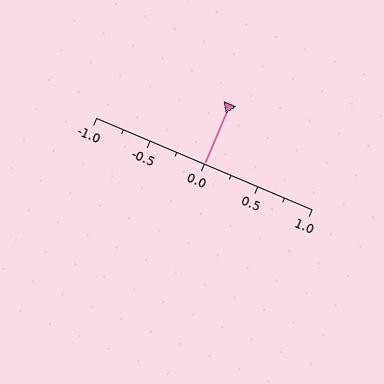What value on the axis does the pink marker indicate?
The marker indicates approximately 0.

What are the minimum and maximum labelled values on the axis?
The axis runs from -1.0 to 1.0.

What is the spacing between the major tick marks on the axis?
The major ticks are spaced 0.5 apart.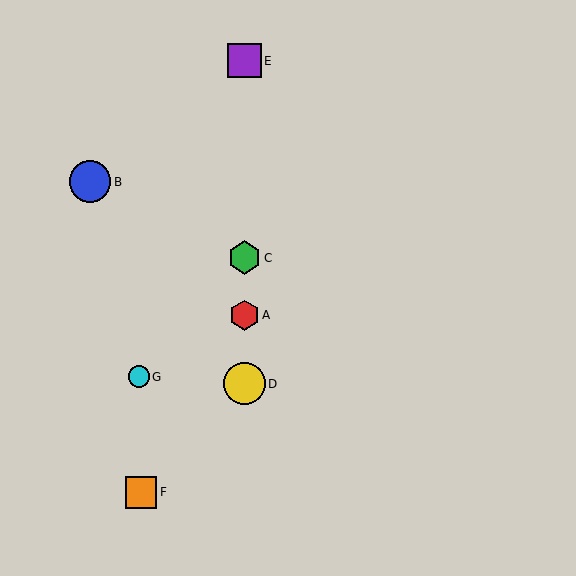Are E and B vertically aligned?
No, E is at x≈245 and B is at x≈90.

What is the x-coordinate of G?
Object G is at x≈139.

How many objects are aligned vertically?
4 objects (A, C, D, E) are aligned vertically.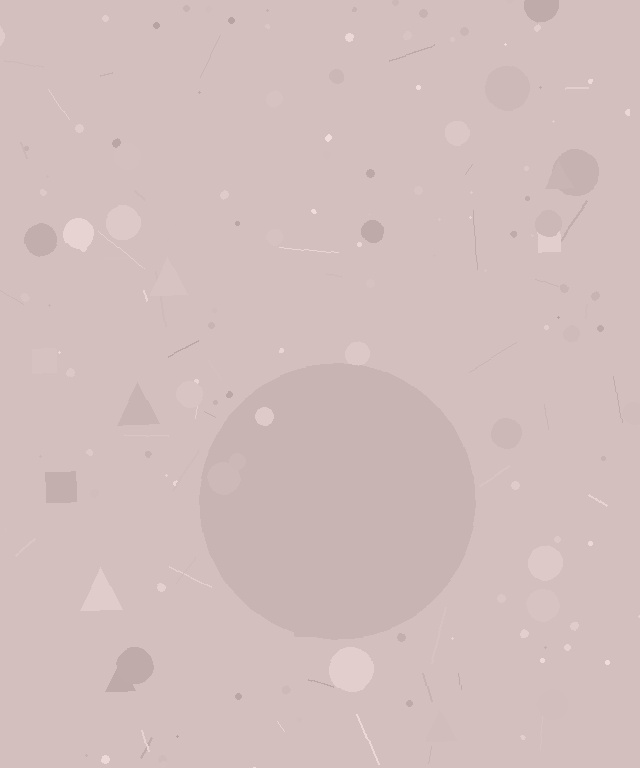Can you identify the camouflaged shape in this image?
The camouflaged shape is a circle.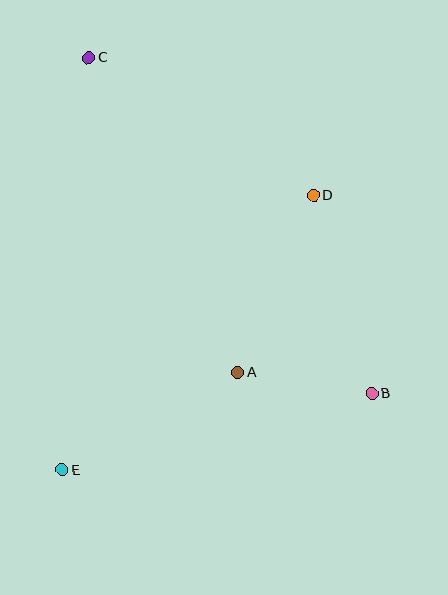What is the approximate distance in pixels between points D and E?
The distance between D and E is approximately 372 pixels.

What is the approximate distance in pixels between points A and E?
The distance between A and E is approximately 201 pixels.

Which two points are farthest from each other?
Points B and C are farthest from each other.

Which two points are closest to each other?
Points A and B are closest to each other.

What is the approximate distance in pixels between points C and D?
The distance between C and D is approximately 264 pixels.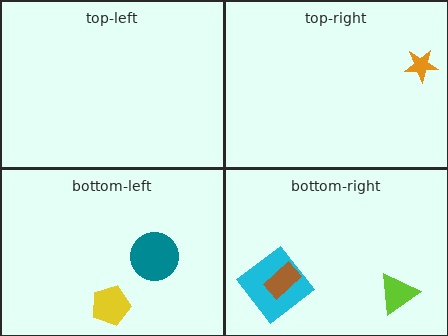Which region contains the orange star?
The top-right region.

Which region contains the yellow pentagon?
The bottom-left region.